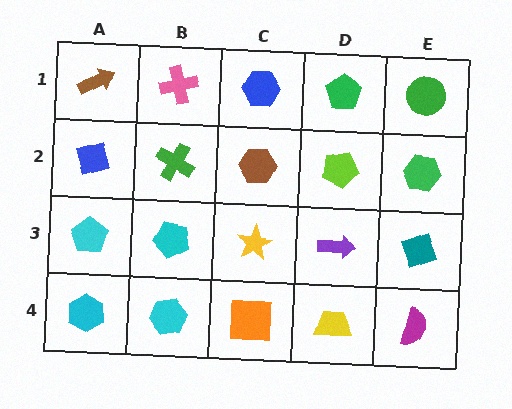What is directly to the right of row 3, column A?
A cyan pentagon.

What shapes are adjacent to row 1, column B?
A green cross (row 2, column B), a brown arrow (row 1, column A), a blue hexagon (row 1, column C).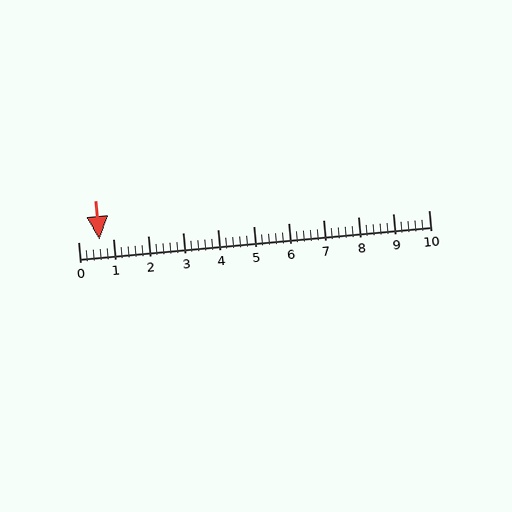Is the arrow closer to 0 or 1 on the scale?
The arrow is closer to 1.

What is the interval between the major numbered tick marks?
The major tick marks are spaced 1 units apart.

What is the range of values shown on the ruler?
The ruler shows values from 0 to 10.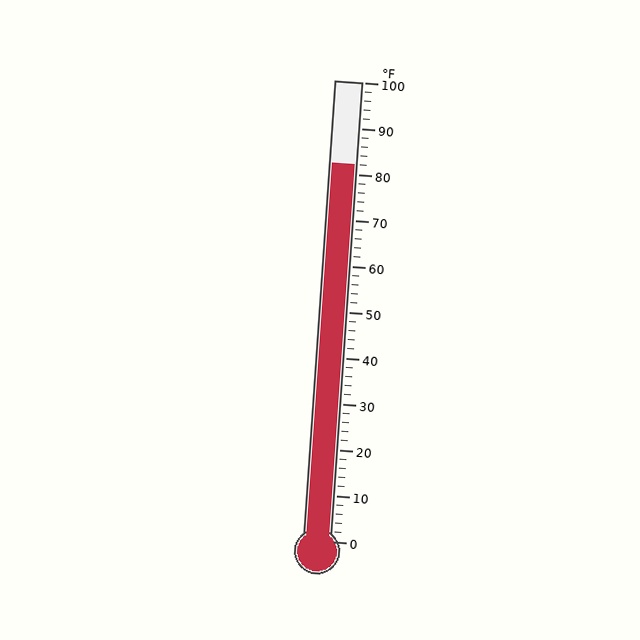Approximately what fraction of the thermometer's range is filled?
The thermometer is filled to approximately 80% of its range.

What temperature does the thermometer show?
The thermometer shows approximately 82°F.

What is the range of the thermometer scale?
The thermometer scale ranges from 0°F to 100°F.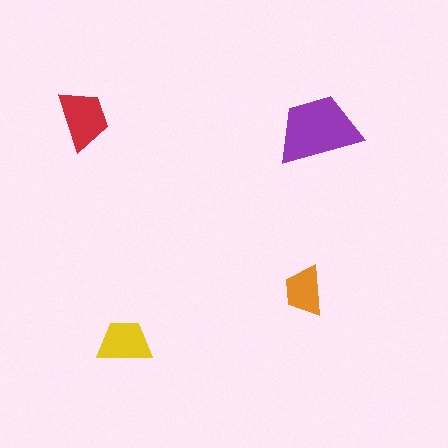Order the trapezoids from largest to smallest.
the purple one, the red one, the yellow one, the orange one.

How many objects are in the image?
There are 4 objects in the image.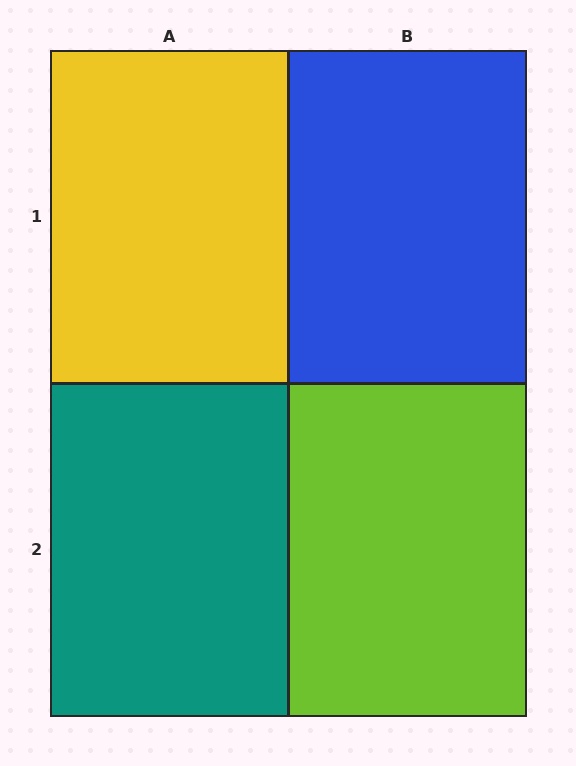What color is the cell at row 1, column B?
Blue.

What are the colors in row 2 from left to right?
Teal, lime.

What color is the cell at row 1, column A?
Yellow.